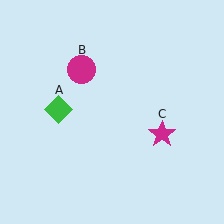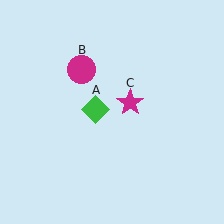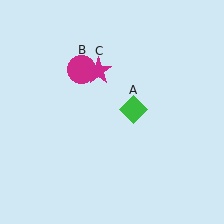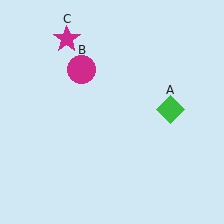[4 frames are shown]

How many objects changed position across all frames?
2 objects changed position: green diamond (object A), magenta star (object C).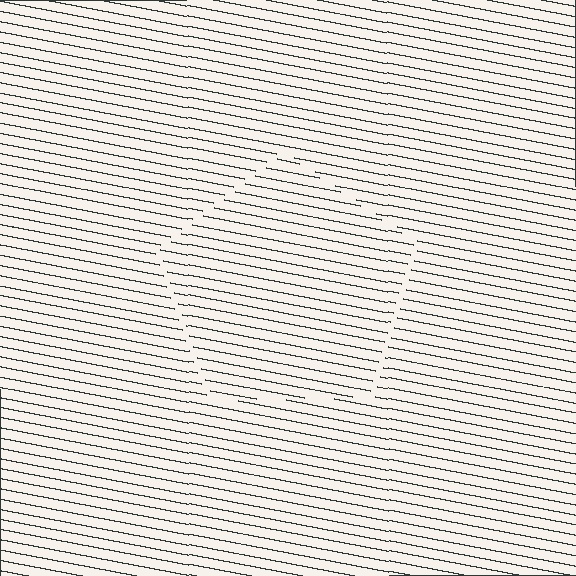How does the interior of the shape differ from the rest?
The interior of the shape contains the same grating, shifted by half a period — the contour is defined by the phase discontinuity where line-ends from the inner and outer gratings abut.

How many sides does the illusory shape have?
5 sides — the line-ends trace a pentagon.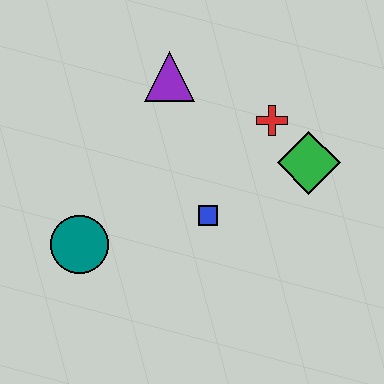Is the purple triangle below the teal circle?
No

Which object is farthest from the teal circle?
The green diamond is farthest from the teal circle.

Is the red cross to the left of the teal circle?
No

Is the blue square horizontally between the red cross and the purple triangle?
Yes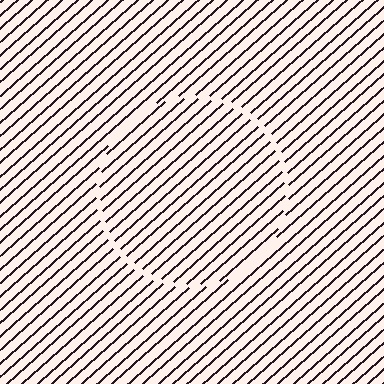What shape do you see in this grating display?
An illusory circle. The interior of the shape contains the same grating, shifted by half a period — the contour is defined by the phase discontinuity where line-ends from the inner and outer gratings abut.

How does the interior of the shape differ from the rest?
The interior of the shape contains the same grating, shifted by half a period — the contour is defined by the phase discontinuity where line-ends from the inner and outer gratings abut.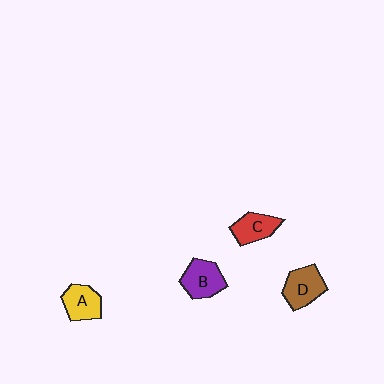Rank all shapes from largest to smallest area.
From largest to smallest: D (brown), B (purple), A (yellow), C (red).